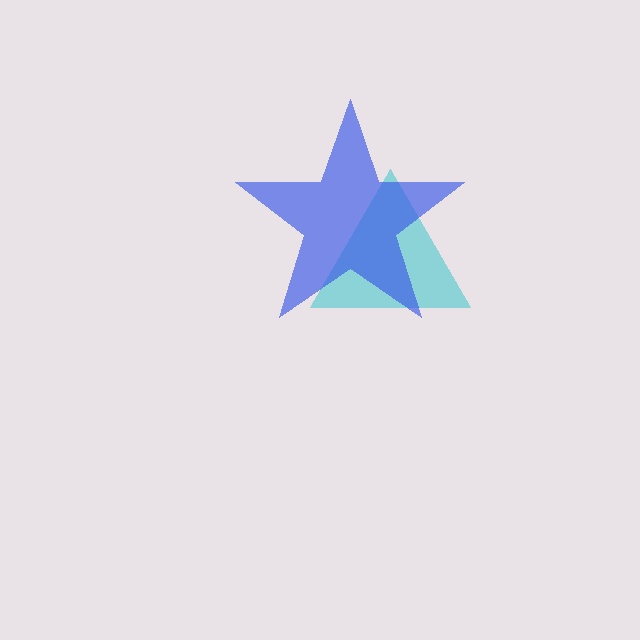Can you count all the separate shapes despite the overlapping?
Yes, there are 2 separate shapes.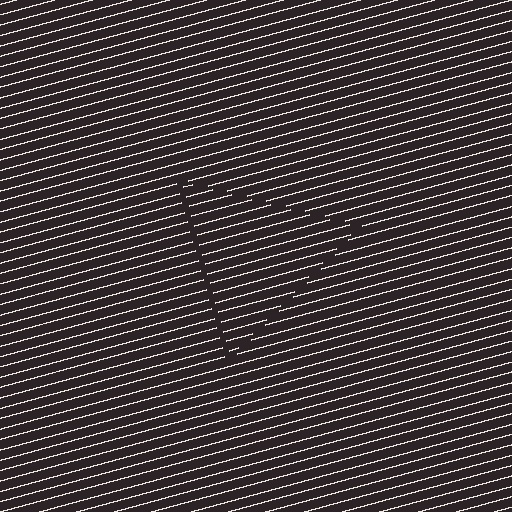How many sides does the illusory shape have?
3 sides — the line-ends trace a triangle.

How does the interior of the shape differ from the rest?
The interior of the shape contains the same grating, shifted by half a period — the contour is defined by the phase discontinuity where line-ends from the inner and outer gratings abut.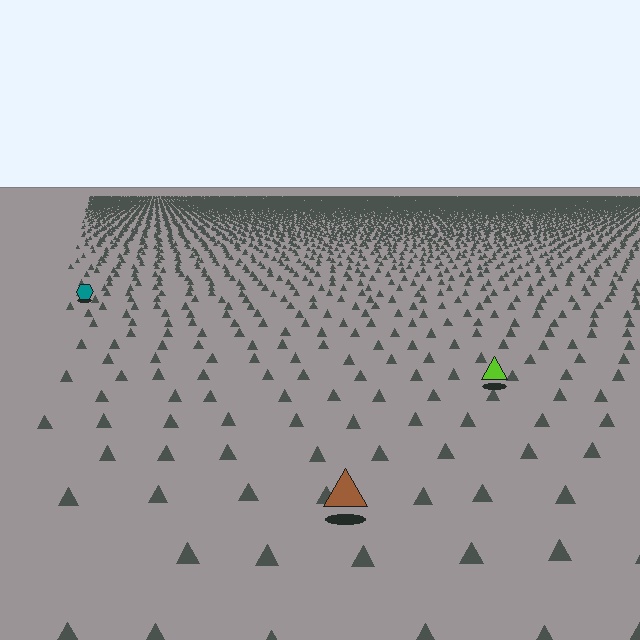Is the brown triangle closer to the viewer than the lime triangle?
Yes. The brown triangle is closer — you can tell from the texture gradient: the ground texture is coarser near it.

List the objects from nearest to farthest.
From nearest to farthest: the brown triangle, the lime triangle, the teal hexagon.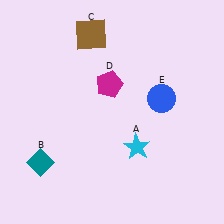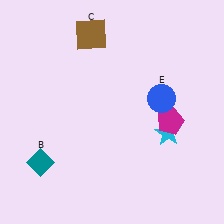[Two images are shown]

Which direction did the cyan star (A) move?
The cyan star (A) moved right.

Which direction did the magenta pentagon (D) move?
The magenta pentagon (D) moved right.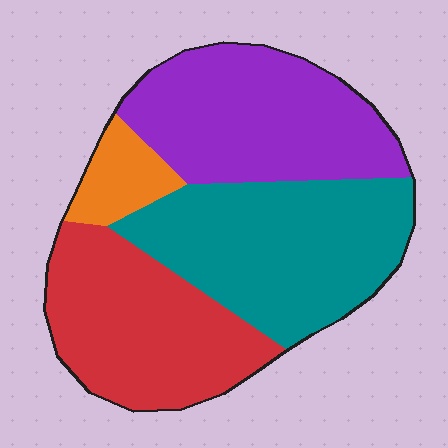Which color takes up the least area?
Orange, at roughly 5%.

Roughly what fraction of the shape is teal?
Teal covers roughly 35% of the shape.